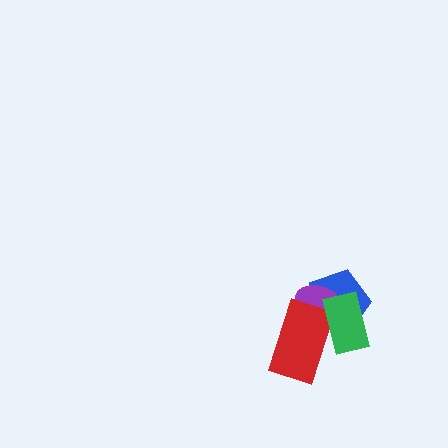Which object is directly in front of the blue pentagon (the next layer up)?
The purple ellipse is directly in front of the blue pentagon.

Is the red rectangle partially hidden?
Yes, it is partially covered by another shape.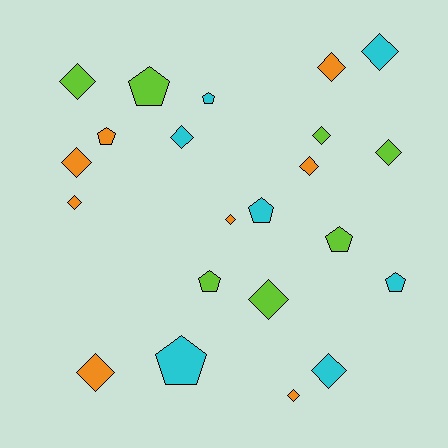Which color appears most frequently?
Orange, with 8 objects.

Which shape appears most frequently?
Diamond, with 14 objects.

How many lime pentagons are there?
There are 3 lime pentagons.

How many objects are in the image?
There are 22 objects.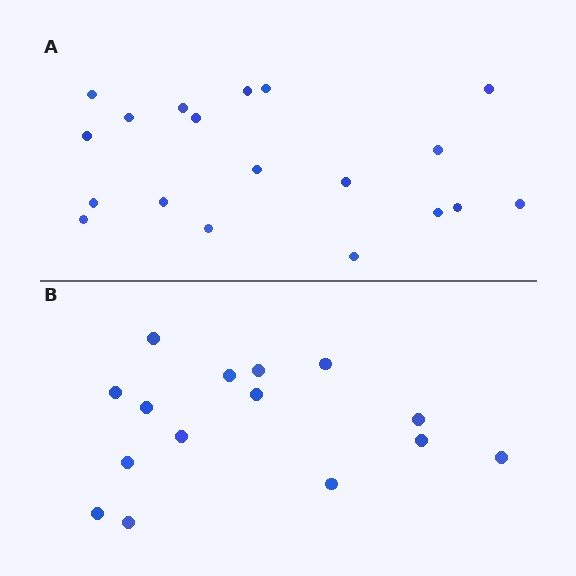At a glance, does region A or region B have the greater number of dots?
Region A (the top region) has more dots.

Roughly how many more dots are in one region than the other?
Region A has about 4 more dots than region B.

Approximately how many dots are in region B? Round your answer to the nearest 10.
About 20 dots. (The exact count is 15, which rounds to 20.)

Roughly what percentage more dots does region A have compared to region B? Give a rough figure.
About 25% more.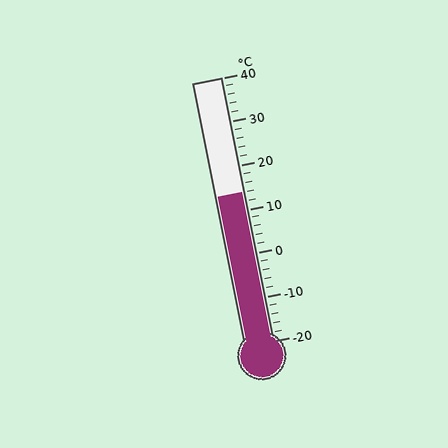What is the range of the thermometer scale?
The thermometer scale ranges from -20°C to 40°C.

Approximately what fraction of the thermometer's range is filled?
The thermometer is filled to approximately 55% of its range.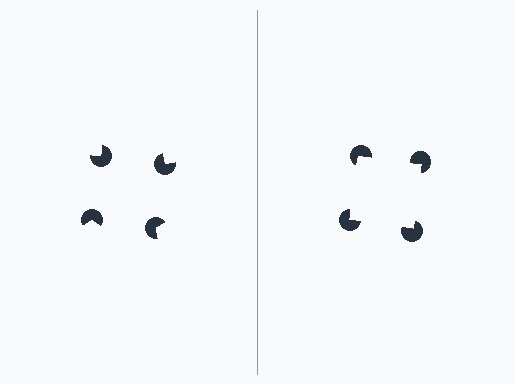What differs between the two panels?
The pac-man discs are positioned identically on both sides; only the wedge orientations differ. On the right they align to a square; on the left they are misaligned.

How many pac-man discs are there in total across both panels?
8 — 4 on each side.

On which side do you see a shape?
An illusory square appears on the right side. On the left side the wedge cuts are rotated, so no coherent shape forms.